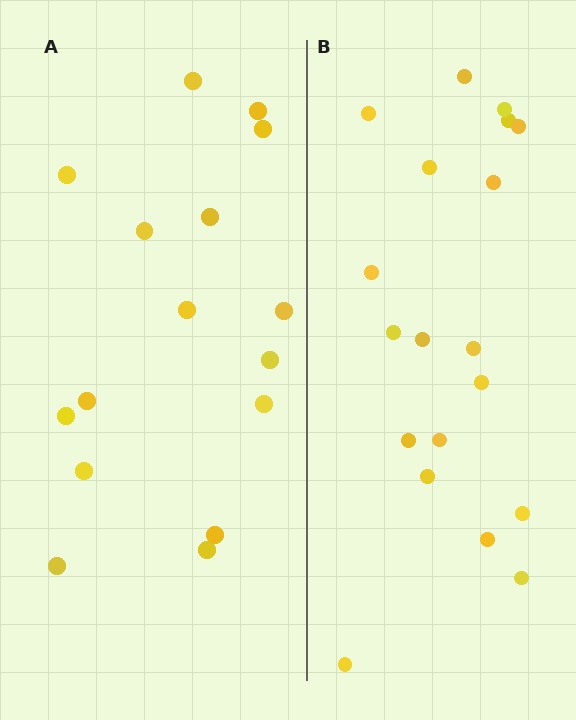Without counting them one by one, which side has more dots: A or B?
Region B (the right region) has more dots.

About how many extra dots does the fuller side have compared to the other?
Region B has just a few more — roughly 2 or 3 more dots than region A.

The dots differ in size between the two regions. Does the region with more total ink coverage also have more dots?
No. Region A has more total ink coverage because its dots are larger, but region B actually contains more individual dots. Total area can be misleading — the number of items is what matters here.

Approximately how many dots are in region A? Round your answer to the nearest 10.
About 20 dots. (The exact count is 16, which rounds to 20.)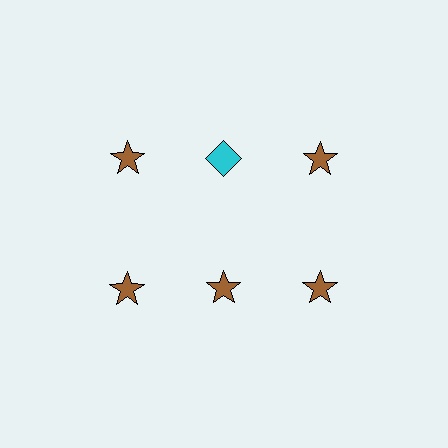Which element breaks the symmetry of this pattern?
The cyan diamond in the top row, second from left column breaks the symmetry. All other shapes are brown stars.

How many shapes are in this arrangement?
There are 6 shapes arranged in a grid pattern.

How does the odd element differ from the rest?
It differs in both color (cyan instead of brown) and shape (diamond instead of star).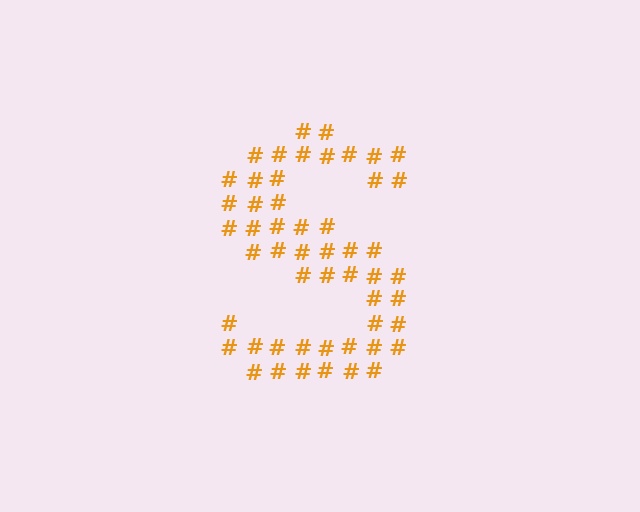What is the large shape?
The large shape is the letter S.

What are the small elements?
The small elements are hash symbols.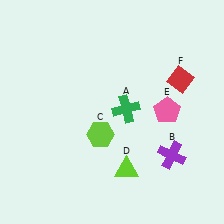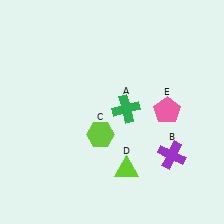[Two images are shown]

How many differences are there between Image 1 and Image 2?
There is 1 difference between the two images.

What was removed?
The red diamond (F) was removed in Image 2.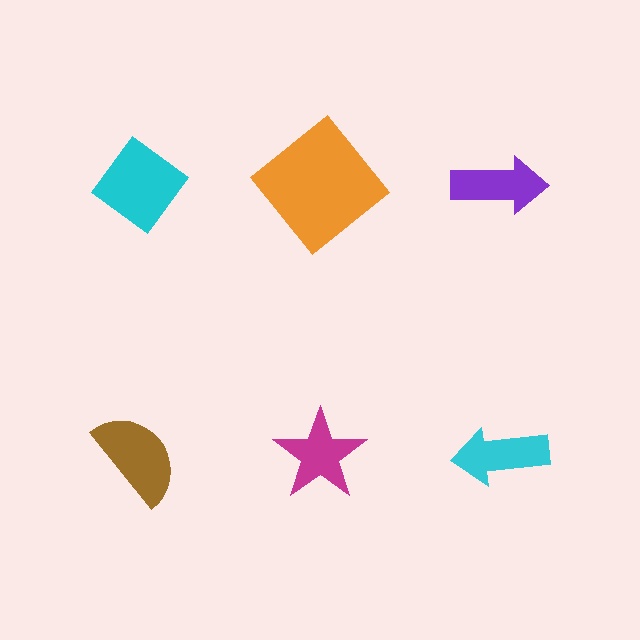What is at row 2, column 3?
A cyan arrow.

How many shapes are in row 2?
3 shapes.